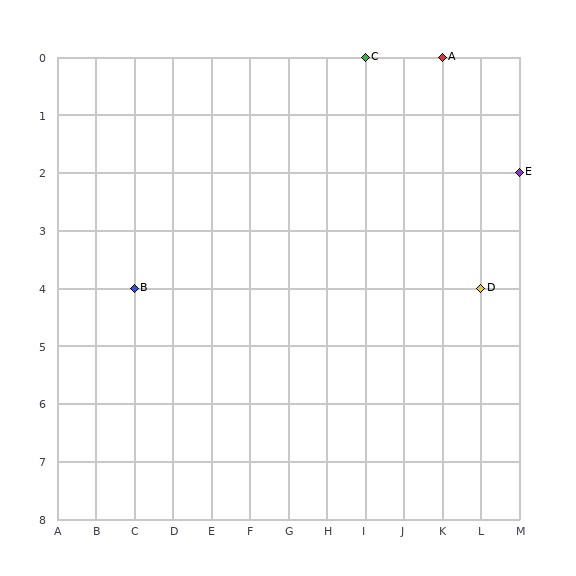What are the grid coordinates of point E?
Point E is at grid coordinates (M, 2).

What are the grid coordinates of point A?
Point A is at grid coordinates (K, 0).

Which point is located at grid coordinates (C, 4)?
Point B is at (C, 4).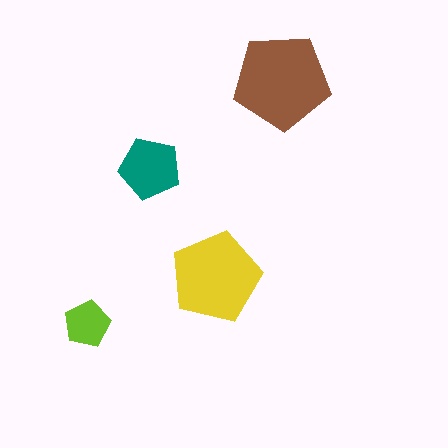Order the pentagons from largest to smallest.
the brown one, the yellow one, the teal one, the lime one.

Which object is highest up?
The brown pentagon is topmost.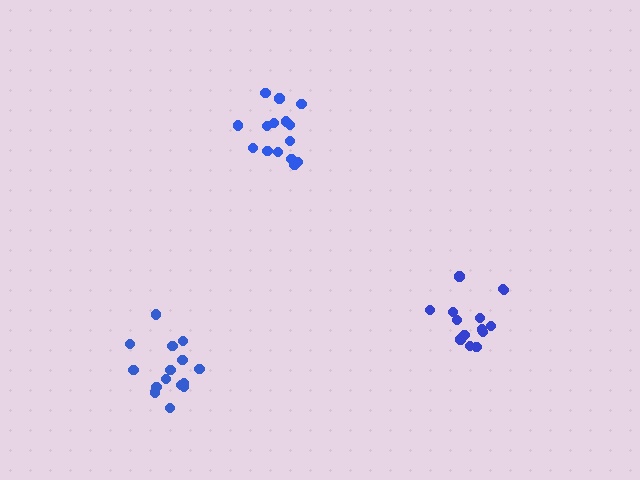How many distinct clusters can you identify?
There are 3 distinct clusters.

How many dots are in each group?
Group 1: 15 dots, Group 2: 15 dots, Group 3: 14 dots (44 total).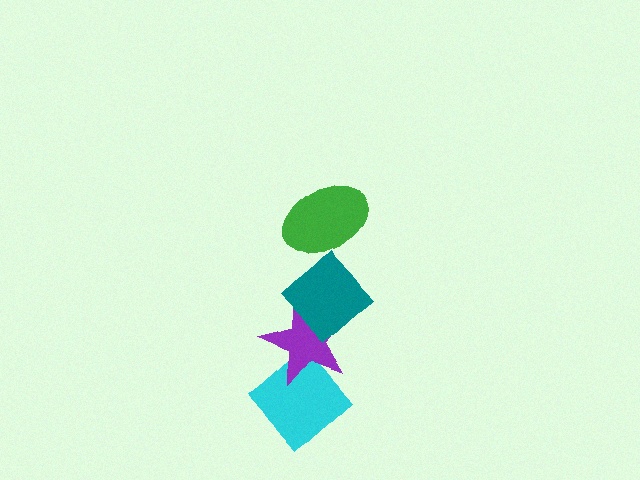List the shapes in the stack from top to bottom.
From top to bottom: the green ellipse, the teal diamond, the purple star, the cyan diamond.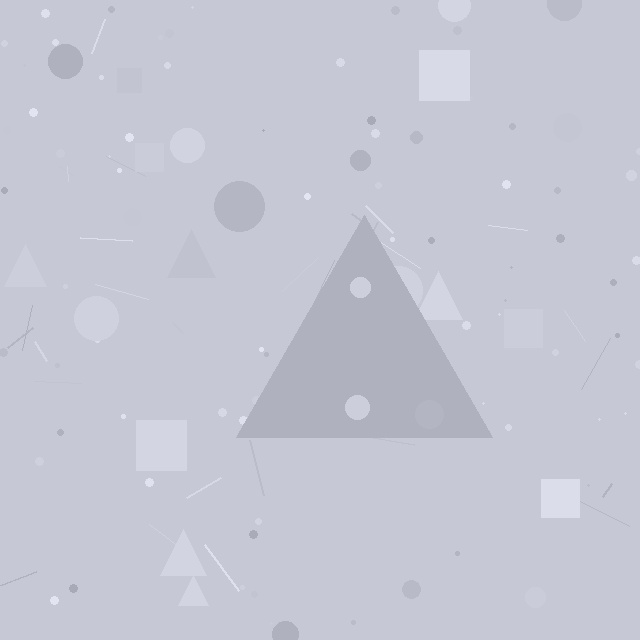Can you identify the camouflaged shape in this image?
The camouflaged shape is a triangle.